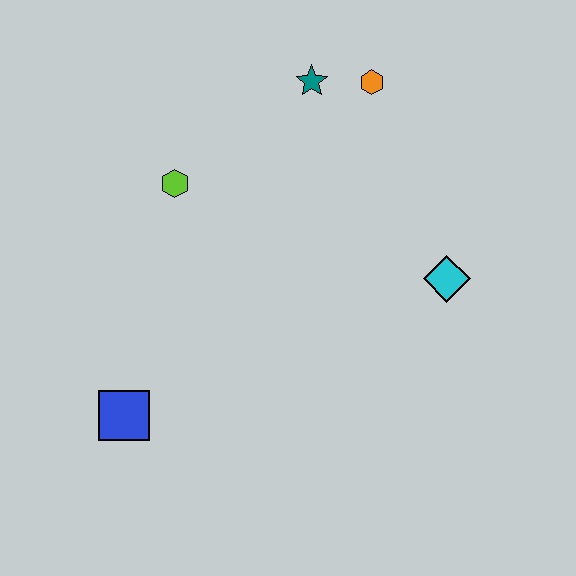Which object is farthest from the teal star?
The blue square is farthest from the teal star.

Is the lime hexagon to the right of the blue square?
Yes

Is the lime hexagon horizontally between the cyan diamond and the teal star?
No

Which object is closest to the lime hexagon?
The teal star is closest to the lime hexagon.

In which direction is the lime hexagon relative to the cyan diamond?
The lime hexagon is to the left of the cyan diamond.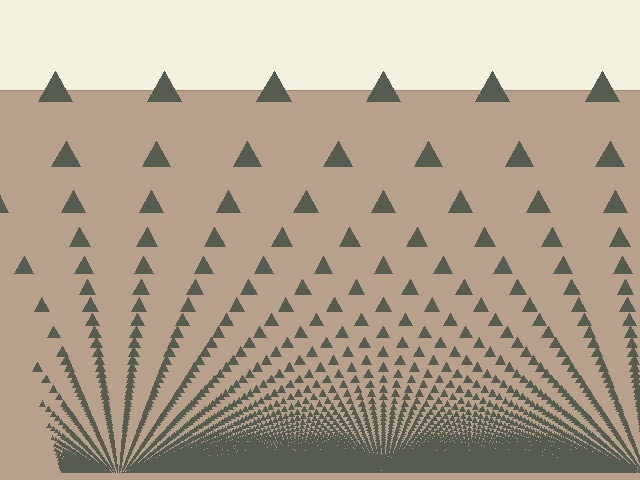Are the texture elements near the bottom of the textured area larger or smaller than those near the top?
Smaller. The gradient is inverted — elements near the bottom are smaller and denser.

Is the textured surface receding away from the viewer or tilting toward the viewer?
The surface appears to tilt toward the viewer. Texture elements get larger and sparser toward the top.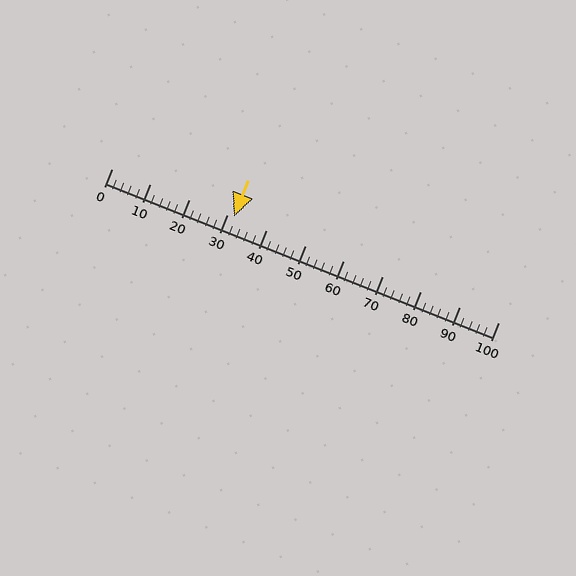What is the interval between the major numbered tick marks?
The major tick marks are spaced 10 units apart.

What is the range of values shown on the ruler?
The ruler shows values from 0 to 100.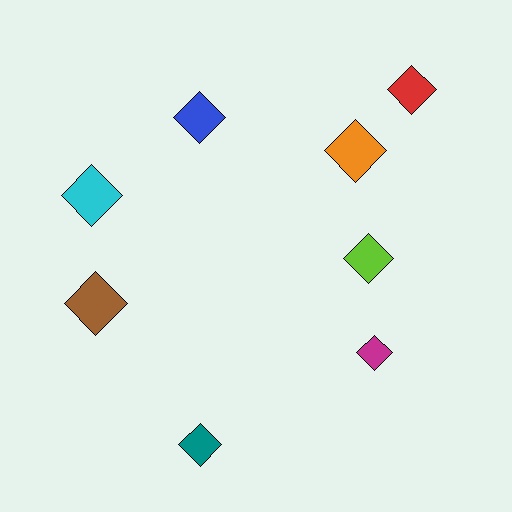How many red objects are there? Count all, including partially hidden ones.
There is 1 red object.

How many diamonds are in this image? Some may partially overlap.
There are 8 diamonds.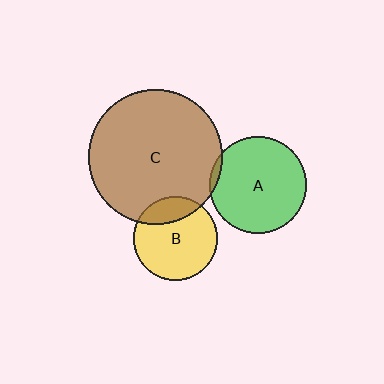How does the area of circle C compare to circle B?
Approximately 2.6 times.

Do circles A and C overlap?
Yes.